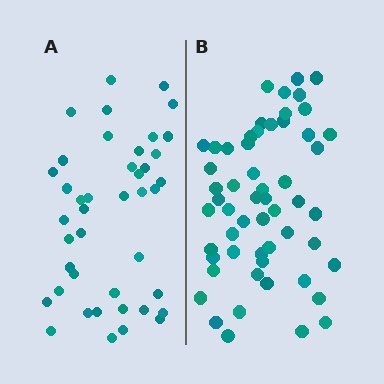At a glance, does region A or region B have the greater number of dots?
Region B (the right region) has more dots.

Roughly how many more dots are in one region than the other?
Region B has approximately 15 more dots than region A.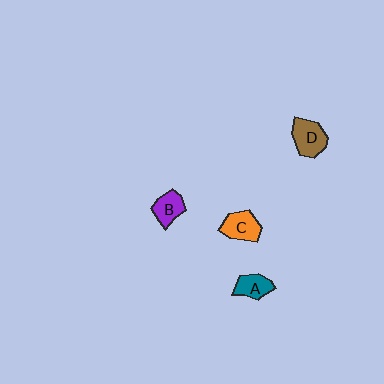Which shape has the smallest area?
Shape A (teal).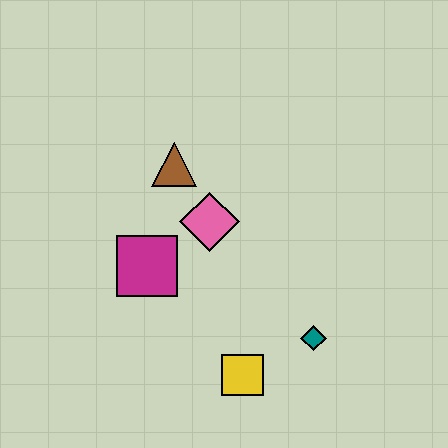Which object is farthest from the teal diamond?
The brown triangle is farthest from the teal diamond.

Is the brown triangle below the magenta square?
No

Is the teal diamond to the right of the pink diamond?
Yes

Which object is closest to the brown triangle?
The pink diamond is closest to the brown triangle.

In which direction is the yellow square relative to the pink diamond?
The yellow square is below the pink diamond.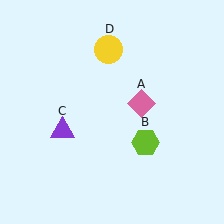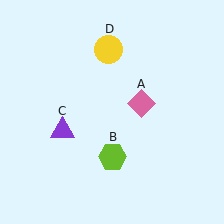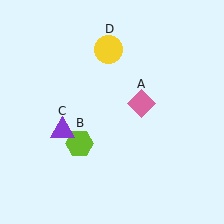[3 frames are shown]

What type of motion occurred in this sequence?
The lime hexagon (object B) rotated clockwise around the center of the scene.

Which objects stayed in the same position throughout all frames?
Pink diamond (object A) and purple triangle (object C) and yellow circle (object D) remained stationary.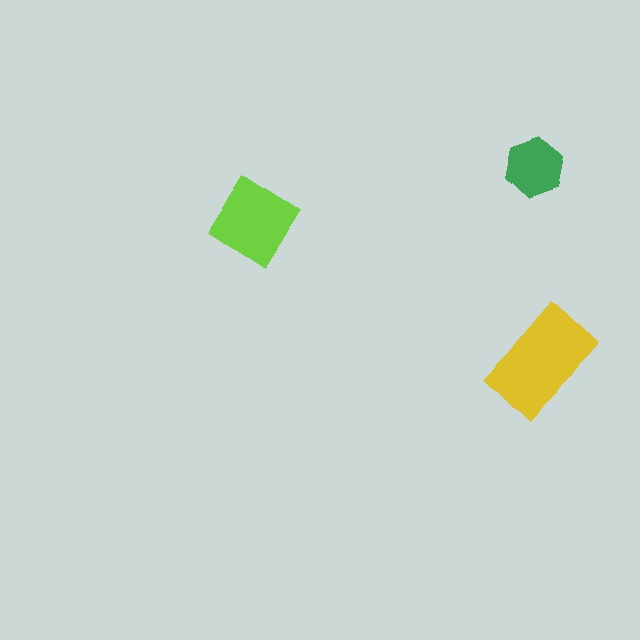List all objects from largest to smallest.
The yellow rectangle, the lime diamond, the green hexagon.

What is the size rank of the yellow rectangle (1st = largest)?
1st.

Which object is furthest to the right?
The green hexagon is rightmost.